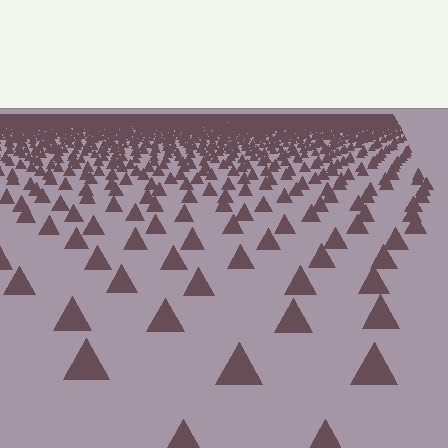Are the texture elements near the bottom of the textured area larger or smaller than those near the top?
Larger. Near the bottom, elements are closer to the viewer and appear at a bigger on-screen size.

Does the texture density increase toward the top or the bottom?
Density increases toward the top.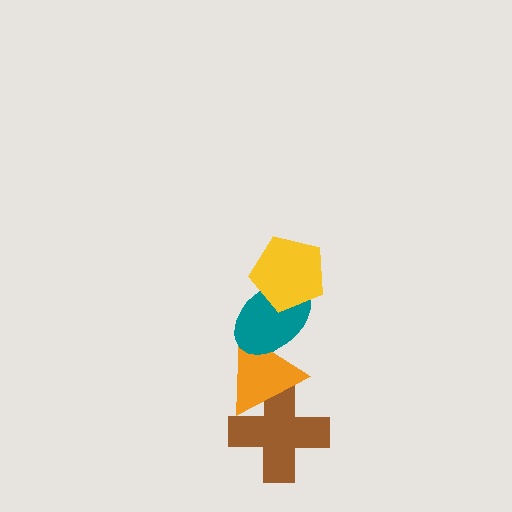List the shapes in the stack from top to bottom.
From top to bottom: the yellow pentagon, the teal ellipse, the orange triangle, the brown cross.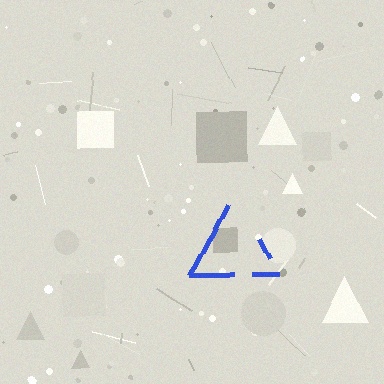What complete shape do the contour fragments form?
The contour fragments form a triangle.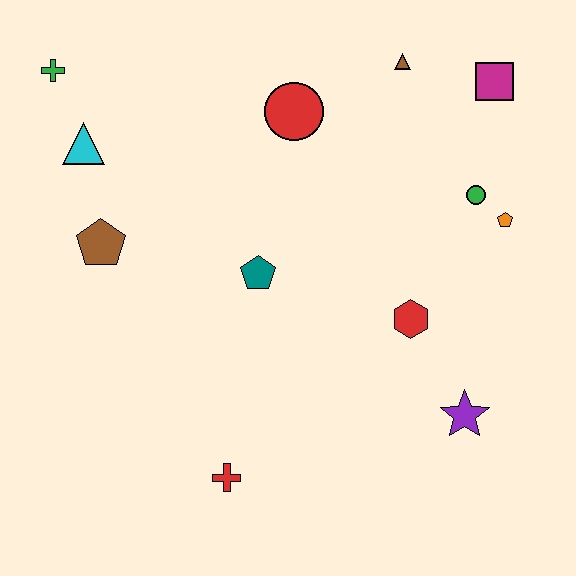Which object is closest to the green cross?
The cyan triangle is closest to the green cross.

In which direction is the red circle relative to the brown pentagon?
The red circle is to the right of the brown pentagon.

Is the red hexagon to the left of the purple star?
Yes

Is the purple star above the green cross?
No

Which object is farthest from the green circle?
The green cross is farthest from the green circle.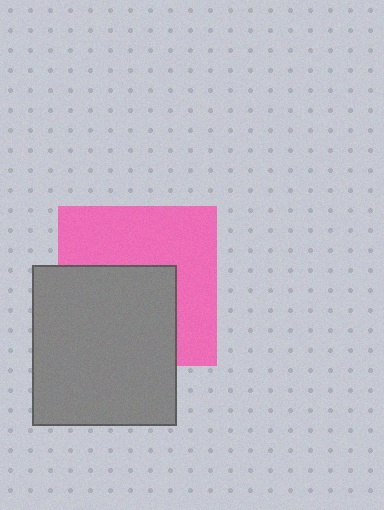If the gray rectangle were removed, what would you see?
You would see the complete pink square.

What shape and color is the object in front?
The object in front is a gray rectangle.